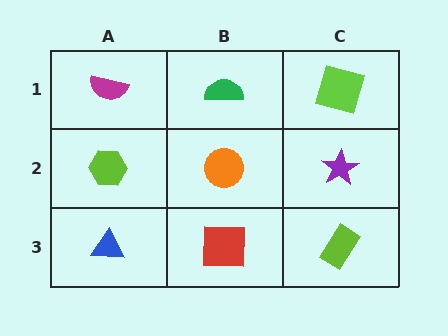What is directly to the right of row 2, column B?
A purple star.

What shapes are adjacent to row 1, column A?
A lime hexagon (row 2, column A), a green semicircle (row 1, column B).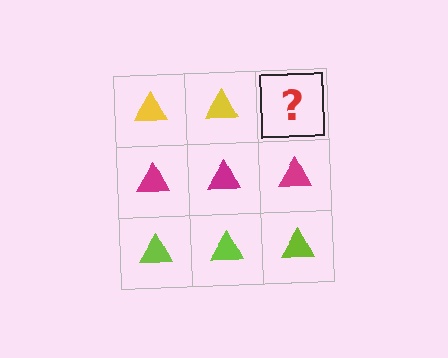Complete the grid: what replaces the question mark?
The question mark should be replaced with a yellow triangle.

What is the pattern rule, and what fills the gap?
The rule is that each row has a consistent color. The gap should be filled with a yellow triangle.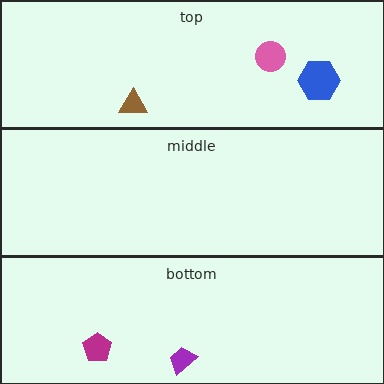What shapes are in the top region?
The blue hexagon, the brown triangle, the pink circle.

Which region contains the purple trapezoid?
The bottom region.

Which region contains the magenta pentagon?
The bottom region.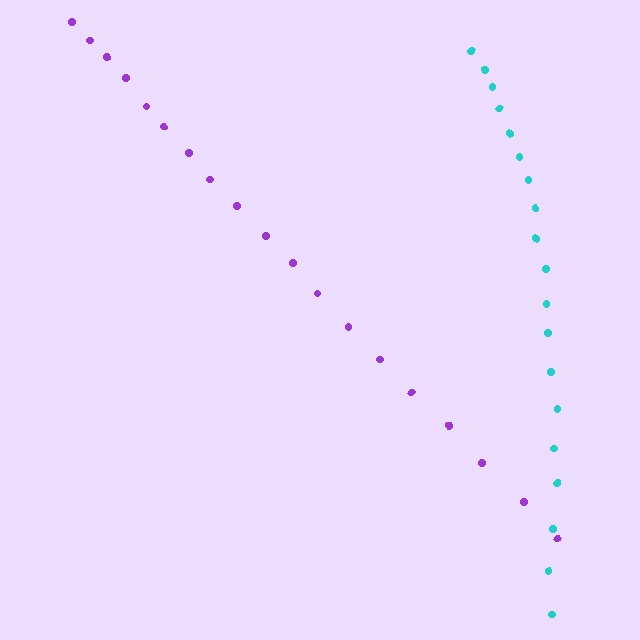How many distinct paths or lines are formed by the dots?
There are 2 distinct paths.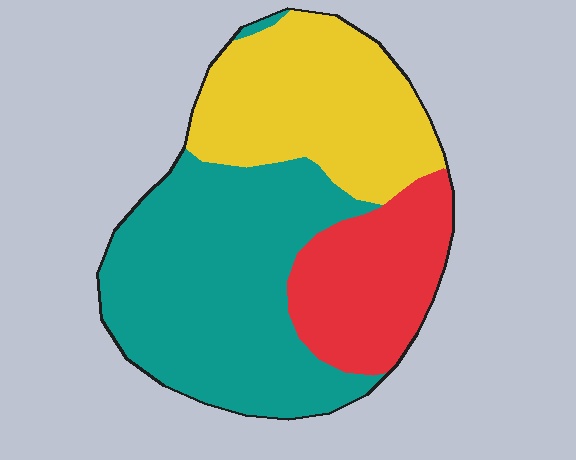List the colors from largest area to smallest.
From largest to smallest: teal, yellow, red.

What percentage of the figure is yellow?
Yellow takes up between a sixth and a third of the figure.